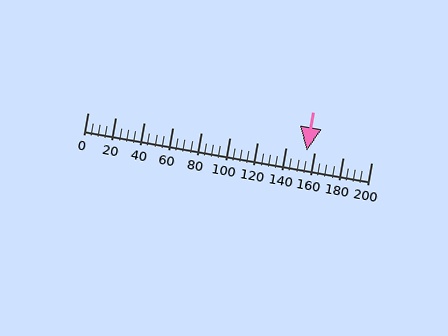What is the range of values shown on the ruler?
The ruler shows values from 0 to 200.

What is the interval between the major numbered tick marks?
The major tick marks are spaced 20 units apart.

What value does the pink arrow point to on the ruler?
The pink arrow points to approximately 155.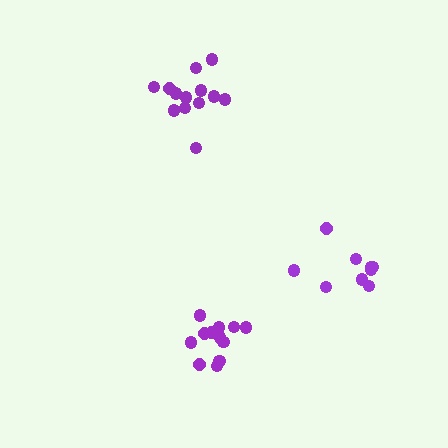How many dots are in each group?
Group 1: 9 dots, Group 2: 13 dots, Group 3: 12 dots (34 total).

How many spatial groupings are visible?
There are 3 spatial groupings.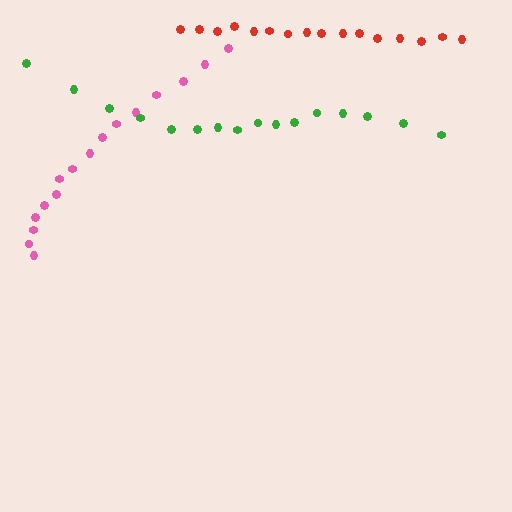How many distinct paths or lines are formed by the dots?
There are 3 distinct paths.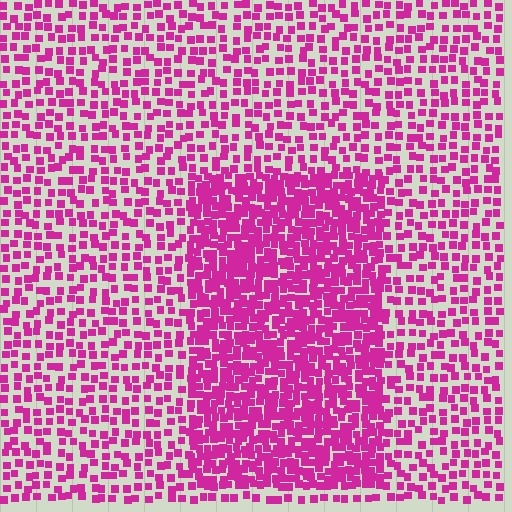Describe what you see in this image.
The image contains small magenta elements arranged at two different densities. A rectangle-shaped region is visible where the elements are more densely packed than the surrounding area.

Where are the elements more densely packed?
The elements are more densely packed inside the rectangle boundary.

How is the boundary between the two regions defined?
The boundary is defined by a change in element density (approximately 2.1x ratio). All elements are the same color, size, and shape.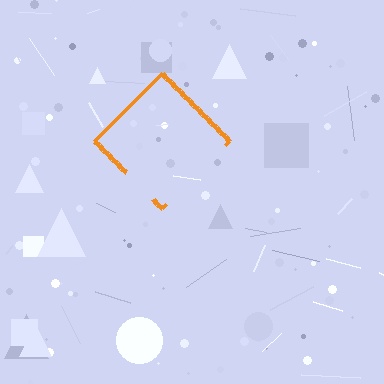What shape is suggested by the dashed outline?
The dashed outline suggests a diamond.